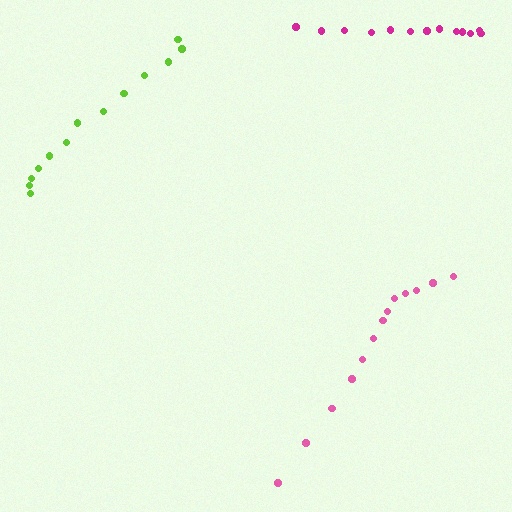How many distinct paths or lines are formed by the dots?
There are 3 distinct paths.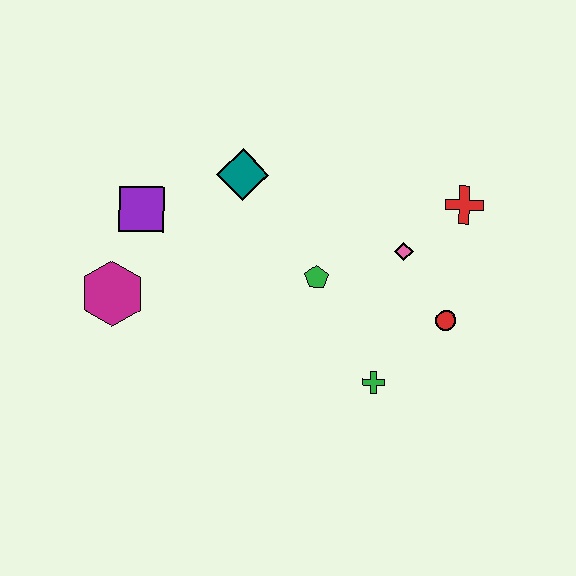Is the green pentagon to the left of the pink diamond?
Yes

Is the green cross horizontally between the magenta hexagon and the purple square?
No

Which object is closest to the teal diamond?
The purple square is closest to the teal diamond.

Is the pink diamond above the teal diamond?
No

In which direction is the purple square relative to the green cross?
The purple square is to the left of the green cross.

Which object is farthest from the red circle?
The magenta hexagon is farthest from the red circle.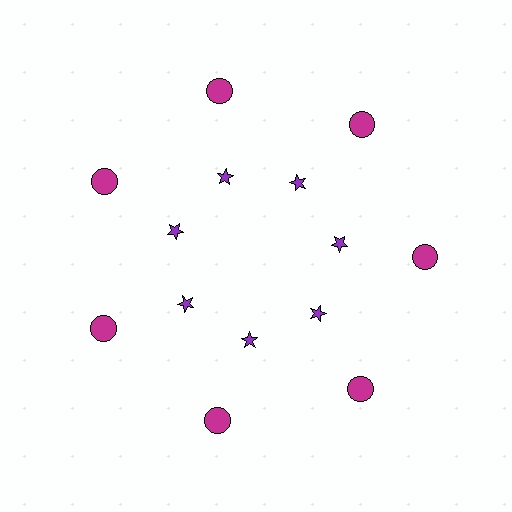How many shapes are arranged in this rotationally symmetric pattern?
There are 14 shapes, arranged in 7 groups of 2.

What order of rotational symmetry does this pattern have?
This pattern has 7-fold rotational symmetry.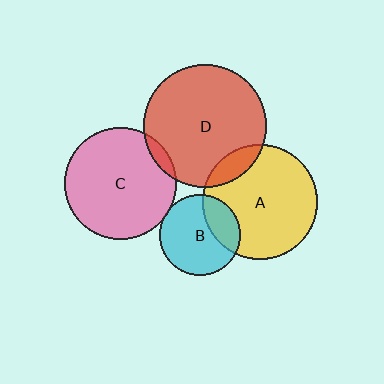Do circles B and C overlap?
Yes.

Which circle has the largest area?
Circle D (red).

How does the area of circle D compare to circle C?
Approximately 1.2 times.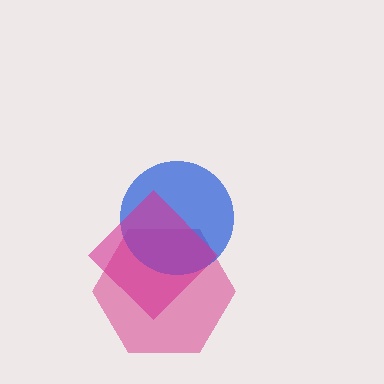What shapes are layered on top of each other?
The layered shapes are: a pink hexagon, a blue circle, a magenta diamond.